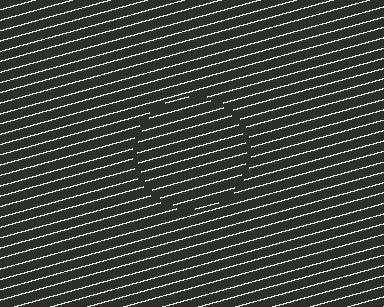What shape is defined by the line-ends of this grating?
An illusory circle. The interior of the shape contains the same grating, shifted by half a period — the contour is defined by the phase discontinuity where line-ends from the inner and outer gratings abut.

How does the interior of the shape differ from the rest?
The interior of the shape contains the same grating, shifted by half a period — the contour is defined by the phase discontinuity where line-ends from the inner and outer gratings abut.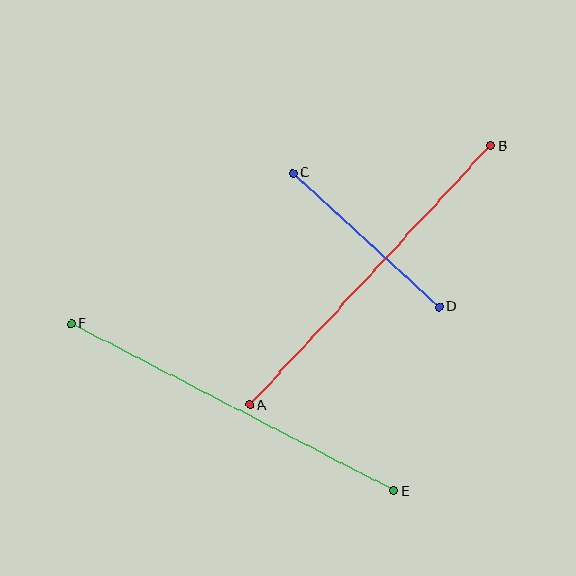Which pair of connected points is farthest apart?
Points E and F are farthest apart.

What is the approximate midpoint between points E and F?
The midpoint is at approximately (233, 407) pixels.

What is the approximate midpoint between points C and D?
The midpoint is at approximately (366, 240) pixels.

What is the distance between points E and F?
The distance is approximately 363 pixels.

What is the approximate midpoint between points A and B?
The midpoint is at approximately (370, 275) pixels.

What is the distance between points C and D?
The distance is approximately 198 pixels.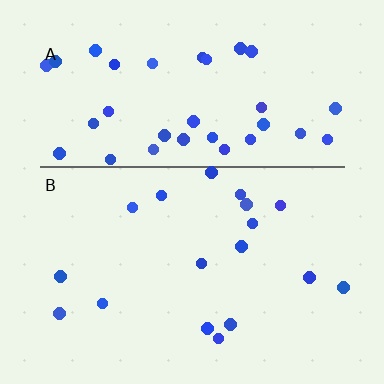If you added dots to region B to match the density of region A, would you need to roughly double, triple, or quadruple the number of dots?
Approximately double.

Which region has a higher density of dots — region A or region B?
A (the top).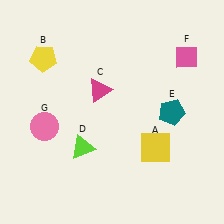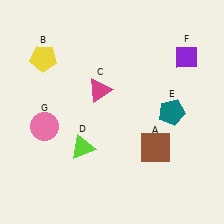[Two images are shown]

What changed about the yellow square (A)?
In Image 1, A is yellow. In Image 2, it changed to brown.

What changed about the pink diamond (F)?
In Image 1, F is pink. In Image 2, it changed to purple.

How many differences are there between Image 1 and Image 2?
There are 2 differences between the two images.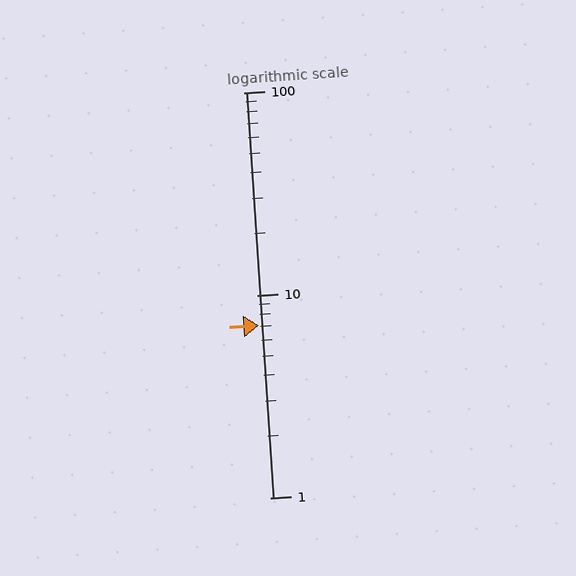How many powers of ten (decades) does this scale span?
The scale spans 2 decades, from 1 to 100.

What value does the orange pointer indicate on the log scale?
The pointer indicates approximately 7.1.